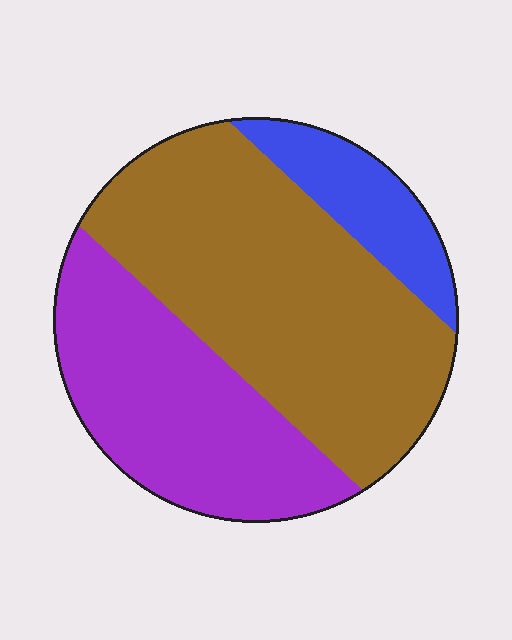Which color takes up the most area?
Brown, at roughly 55%.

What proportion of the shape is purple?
Purple covers 34% of the shape.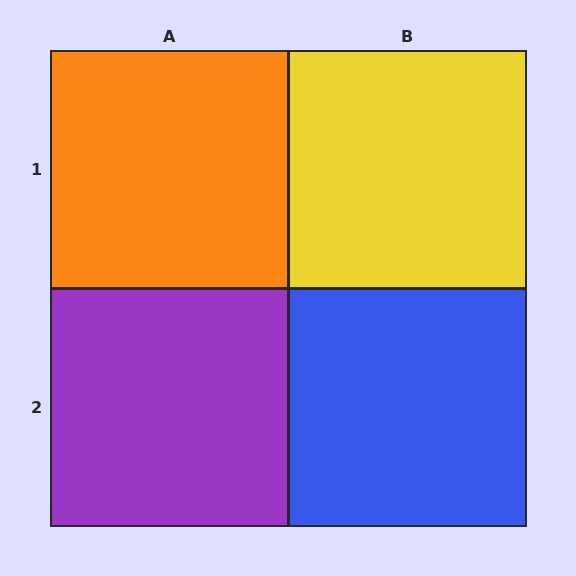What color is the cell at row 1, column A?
Orange.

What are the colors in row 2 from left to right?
Purple, blue.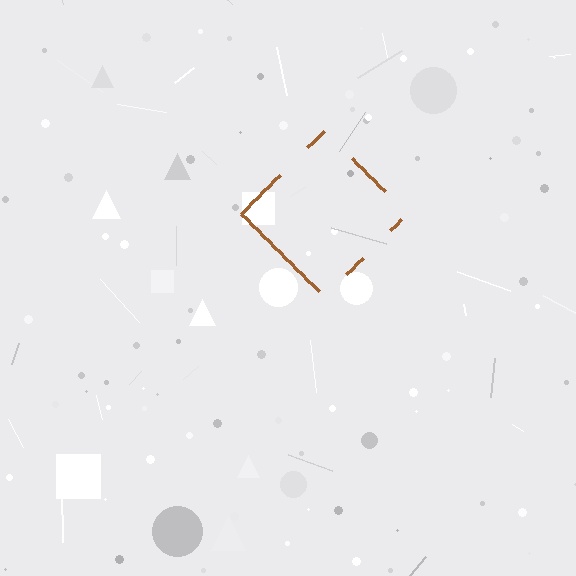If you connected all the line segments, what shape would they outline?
They would outline a diamond.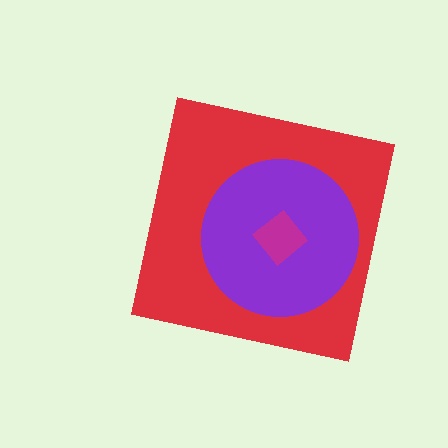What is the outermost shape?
The red square.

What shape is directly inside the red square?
The purple circle.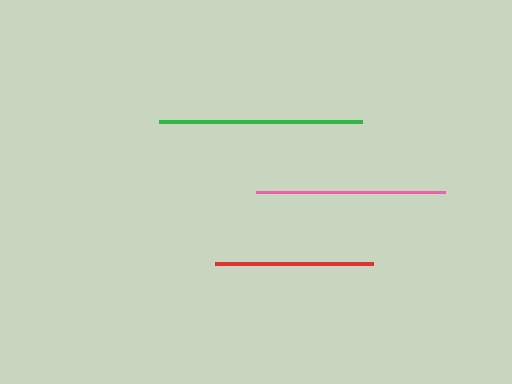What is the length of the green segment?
The green segment is approximately 202 pixels long.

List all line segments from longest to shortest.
From longest to shortest: green, pink, red.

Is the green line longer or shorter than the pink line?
The green line is longer than the pink line.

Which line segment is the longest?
The green line is the longest at approximately 202 pixels.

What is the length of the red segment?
The red segment is approximately 157 pixels long.